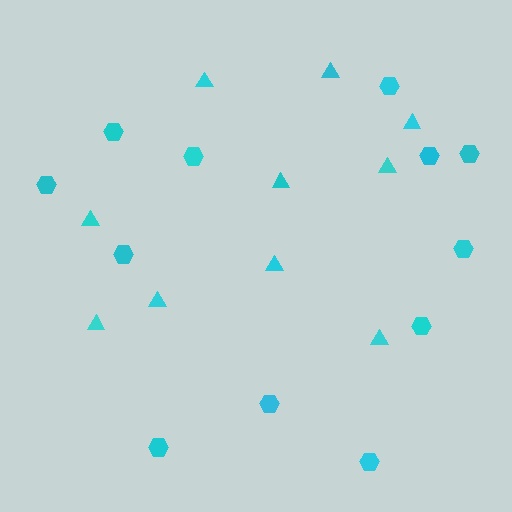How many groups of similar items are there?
There are 2 groups: one group of triangles (10) and one group of hexagons (12).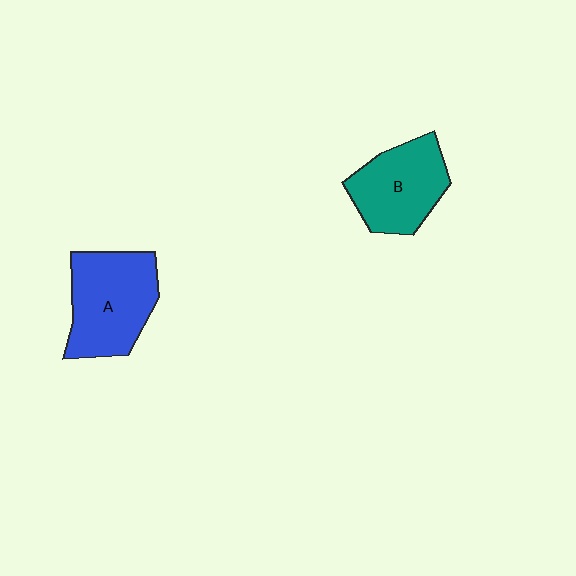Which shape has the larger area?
Shape A (blue).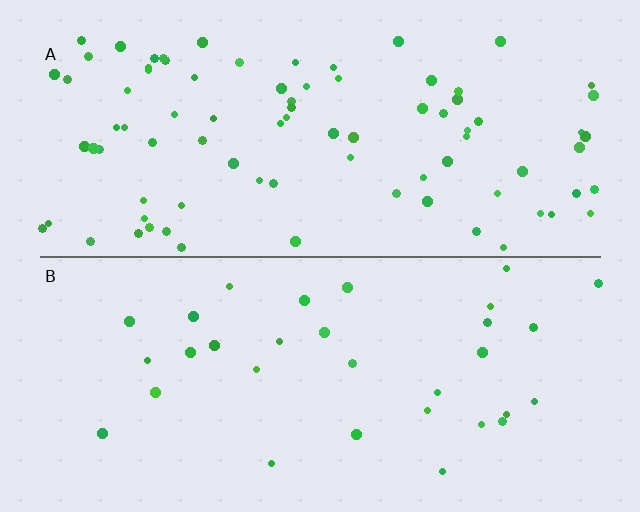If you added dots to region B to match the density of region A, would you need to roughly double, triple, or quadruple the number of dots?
Approximately triple.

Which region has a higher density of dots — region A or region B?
A (the top).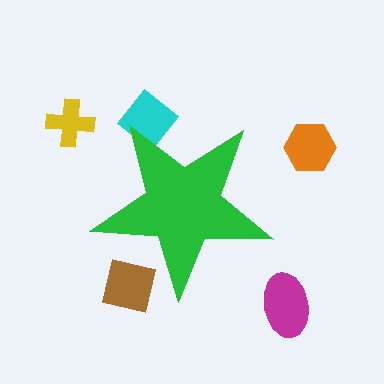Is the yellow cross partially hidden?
No, the yellow cross is fully visible.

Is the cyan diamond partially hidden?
Yes, the cyan diamond is partially hidden behind the green star.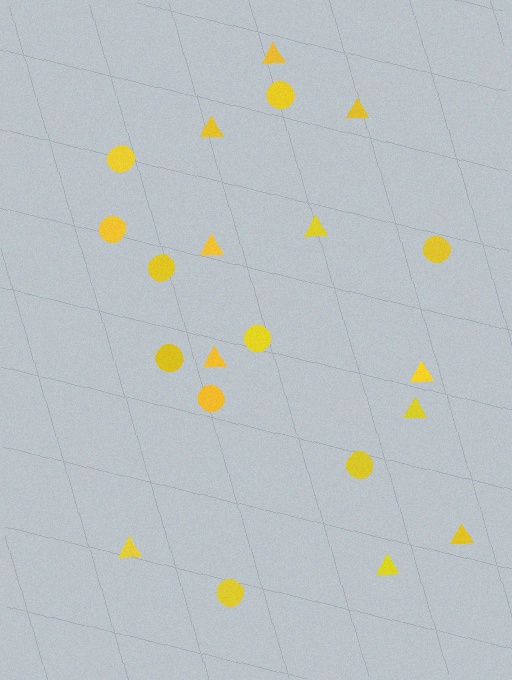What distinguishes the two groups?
There are 2 groups: one group of circles (10) and one group of triangles (11).